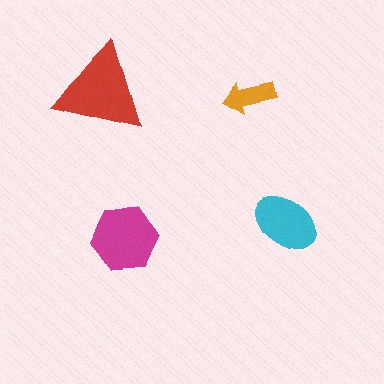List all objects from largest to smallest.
The red triangle, the magenta hexagon, the cyan ellipse, the orange arrow.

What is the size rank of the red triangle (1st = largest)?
1st.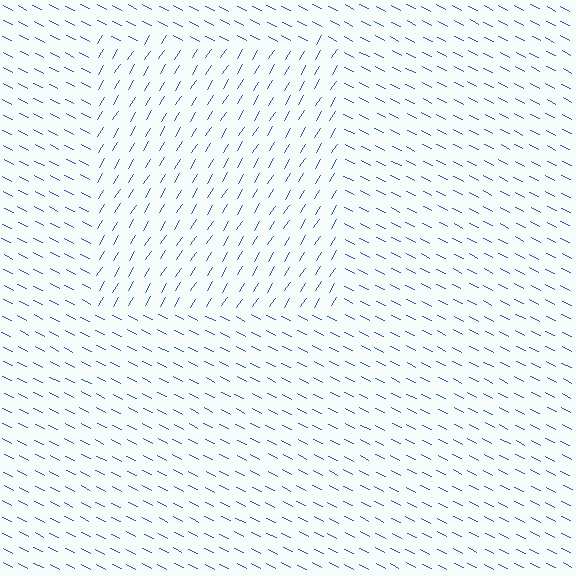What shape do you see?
I see a rectangle.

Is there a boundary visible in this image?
Yes, there is a texture boundary formed by a change in line orientation.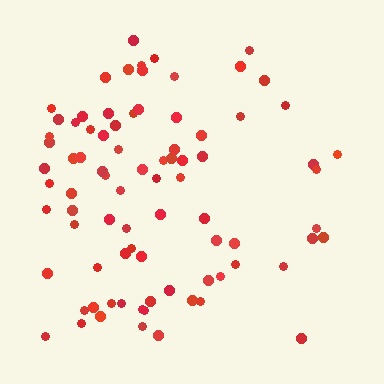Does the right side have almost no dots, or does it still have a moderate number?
Still a moderate number, just noticeably fewer than the left.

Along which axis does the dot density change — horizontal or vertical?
Horizontal.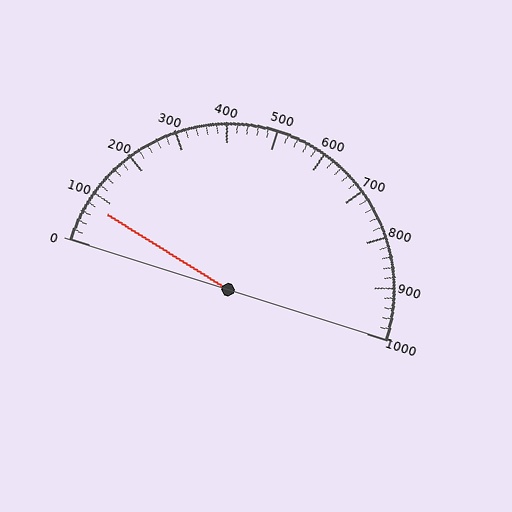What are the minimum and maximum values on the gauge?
The gauge ranges from 0 to 1000.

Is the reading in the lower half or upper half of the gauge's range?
The reading is in the lower half of the range (0 to 1000).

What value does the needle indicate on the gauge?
The needle indicates approximately 80.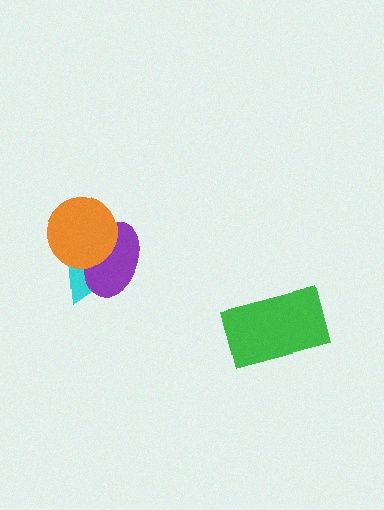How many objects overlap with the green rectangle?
0 objects overlap with the green rectangle.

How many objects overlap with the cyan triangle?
2 objects overlap with the cyan triangle.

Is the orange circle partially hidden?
No, no other shape covers it.